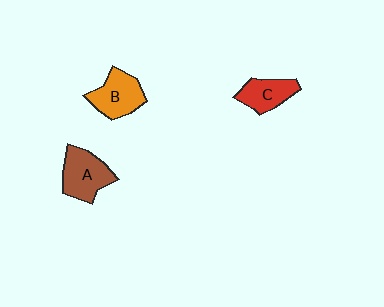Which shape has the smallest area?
Shape C (red).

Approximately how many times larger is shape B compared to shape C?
Approximately 1.2 times.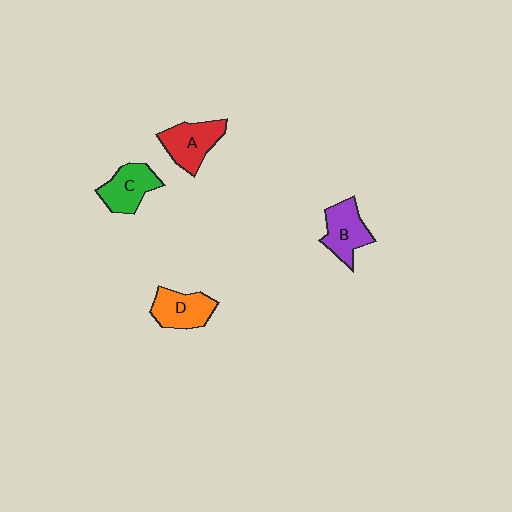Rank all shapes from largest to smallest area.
From largest to smallest: A (red), B (purple), C (green), D (orange).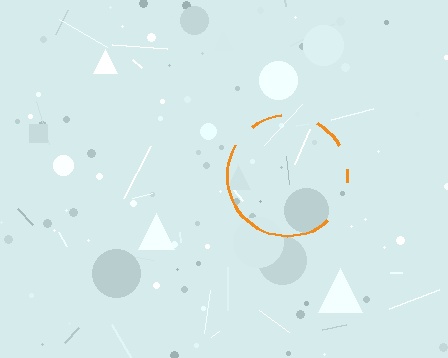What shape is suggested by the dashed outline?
The dashed outline suggests a circle.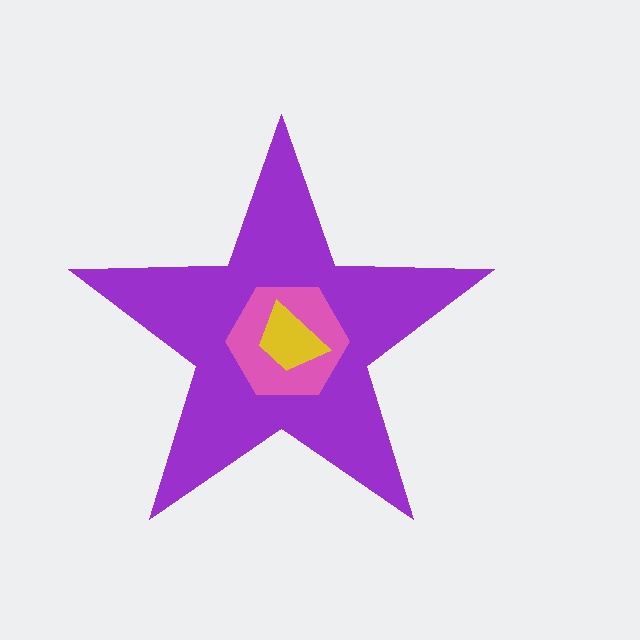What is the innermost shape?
The yellow trapezoid.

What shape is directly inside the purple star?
The pink hexagon.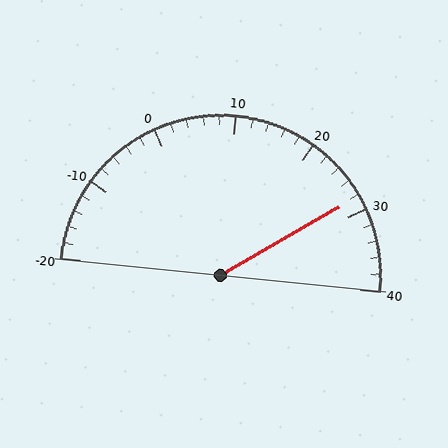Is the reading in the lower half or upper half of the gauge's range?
The reading is in the upper half of the range (-20 to 40).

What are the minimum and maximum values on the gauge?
The gauge ranges from -20 to 40.